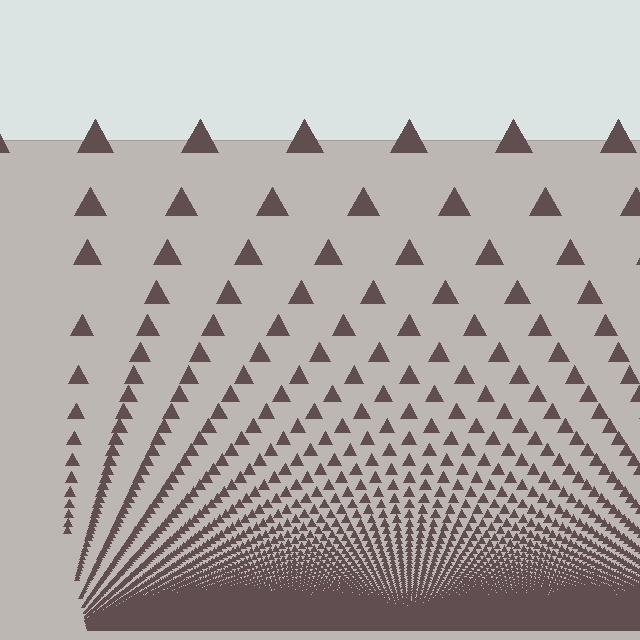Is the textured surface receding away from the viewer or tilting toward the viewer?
The surface appears to tilt toward the viewer. Texture elements get larger and sparser toward the top.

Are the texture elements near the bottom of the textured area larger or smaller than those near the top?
Smaller. The gradient is inverted — elements near the bottom are smaller and denser.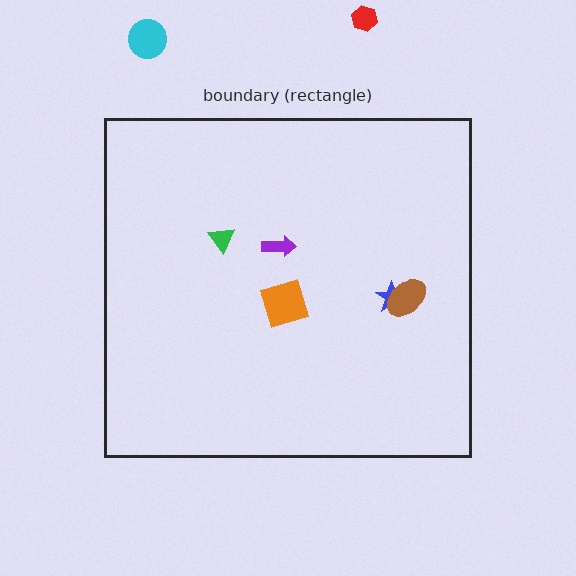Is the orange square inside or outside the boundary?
Inside.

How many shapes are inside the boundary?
5 inside, 2 outside.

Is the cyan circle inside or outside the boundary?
Outside.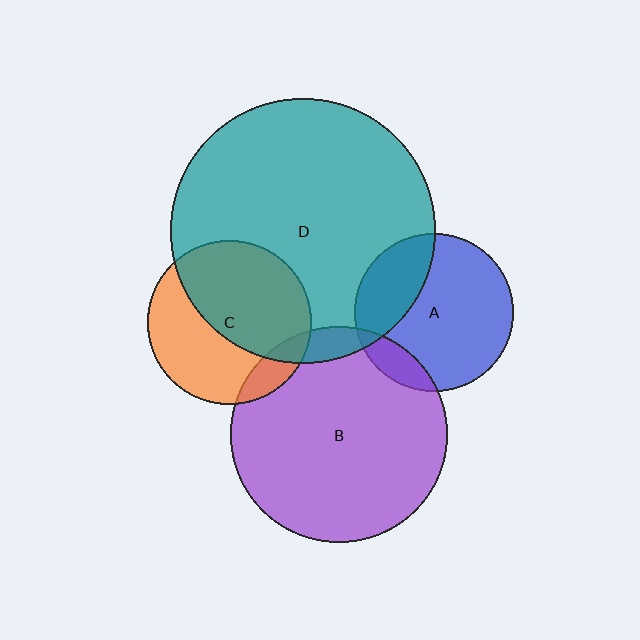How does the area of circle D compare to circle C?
Approximately 2.6 times.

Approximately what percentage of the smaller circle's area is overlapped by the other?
Approximately 5%.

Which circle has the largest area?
Circle D (teal).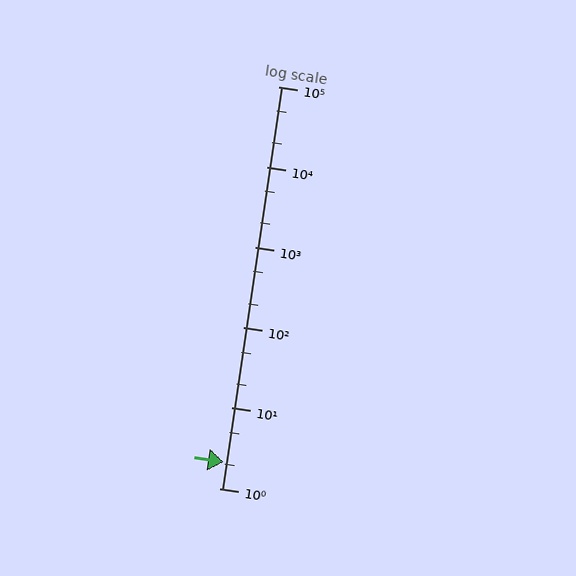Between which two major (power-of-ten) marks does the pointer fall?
The pointer is between 1 and 10.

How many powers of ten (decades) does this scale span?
The scale spans 5 decades, from 1 to 100000.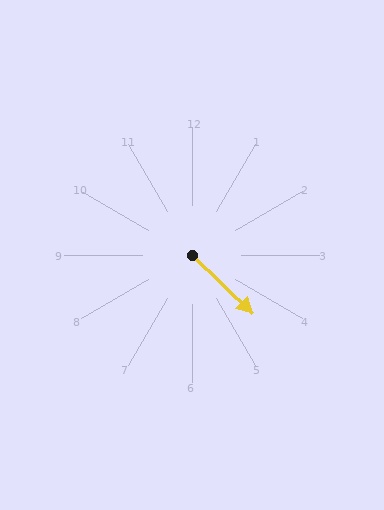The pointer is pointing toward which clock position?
Roughly 4 o'clock.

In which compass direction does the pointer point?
Southeast.